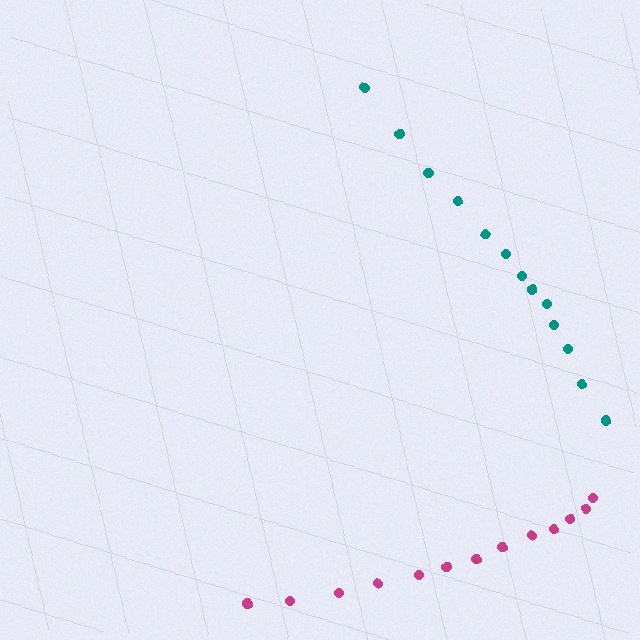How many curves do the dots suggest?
There are 2 distinct paths.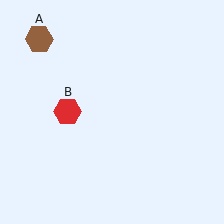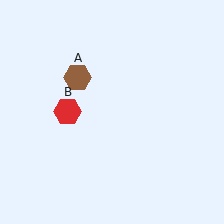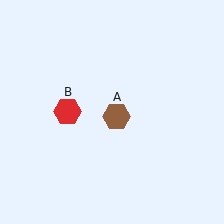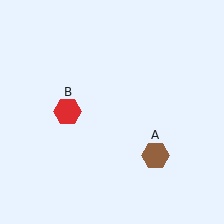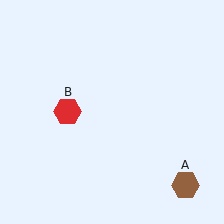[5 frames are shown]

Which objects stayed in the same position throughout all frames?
Red hexagon (object B) remained stationary.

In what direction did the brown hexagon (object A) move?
The brown hexagon (object A) moved down and to the right.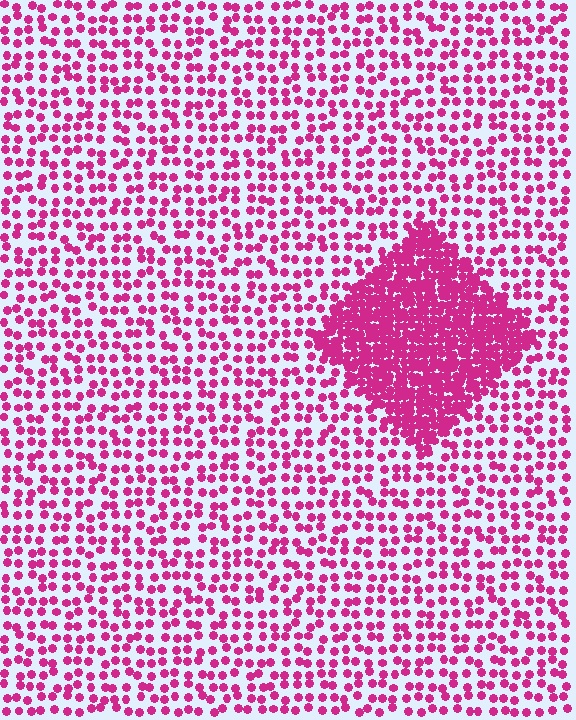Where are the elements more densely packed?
The elements are more densely packed inside the diamond boundary.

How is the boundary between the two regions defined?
The boundary is defined by a change in element density (approximately 2.9x ratio). All elements are the same color, size, and shape.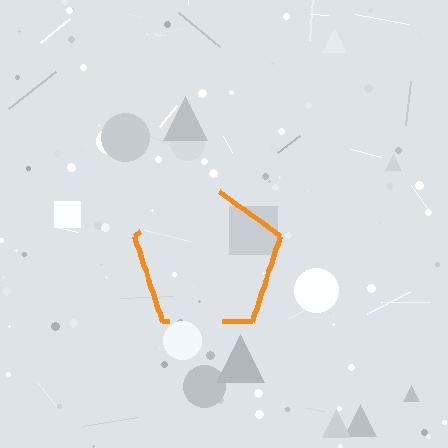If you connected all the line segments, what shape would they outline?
They would outline a pentagon.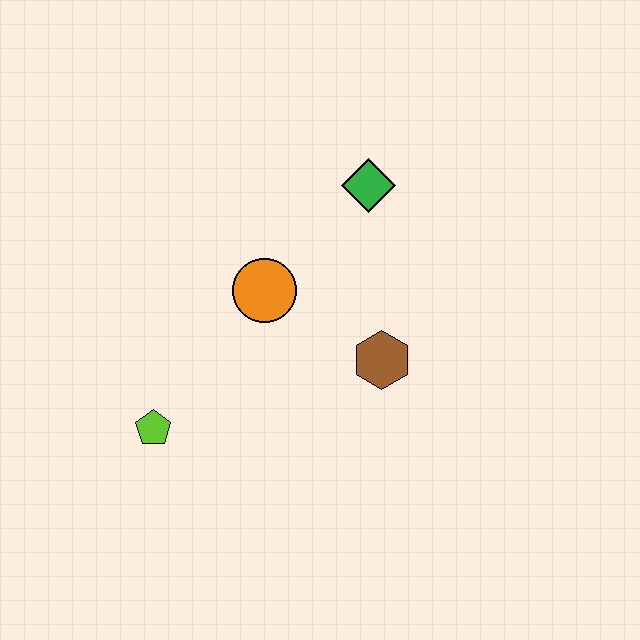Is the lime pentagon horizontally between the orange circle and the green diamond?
No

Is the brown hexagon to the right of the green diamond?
Yes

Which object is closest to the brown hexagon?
The orange circle is closest to the brown hexagon.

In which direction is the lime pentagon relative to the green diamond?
The lime pentagon is below the green diamond.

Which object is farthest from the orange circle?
The lime pentagon is farthest from the orange circle.